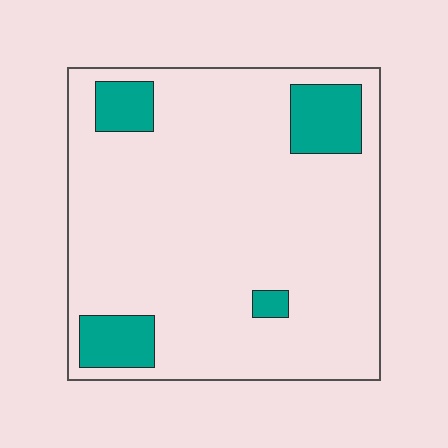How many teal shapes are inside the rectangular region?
4.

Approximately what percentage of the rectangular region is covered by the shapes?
Approximately 15%.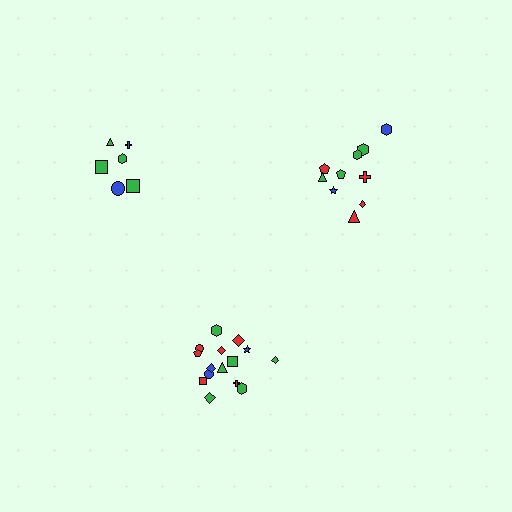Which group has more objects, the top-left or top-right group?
The top-right group.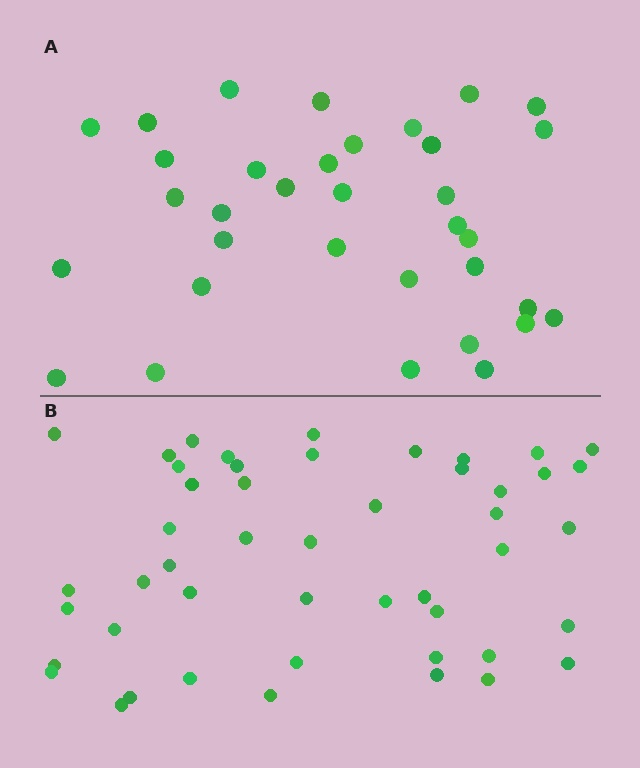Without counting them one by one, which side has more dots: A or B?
Region B (the bottom region) has more dots.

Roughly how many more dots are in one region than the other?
Region B has approximately 15 more dots than region A.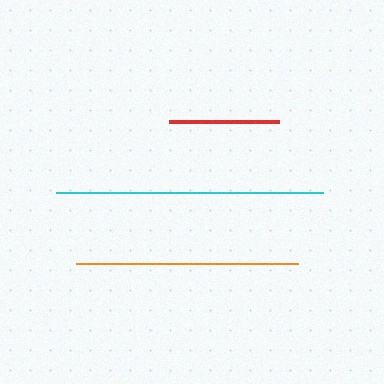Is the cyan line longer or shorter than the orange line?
The cyan line is longer than the orange line.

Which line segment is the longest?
The cyan line is the longest at approximately 267 pixels.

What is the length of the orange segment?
The orange segment is approximately 221 pixels long.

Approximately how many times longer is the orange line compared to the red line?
The orange line is approximately 2.0 times the length of the red line.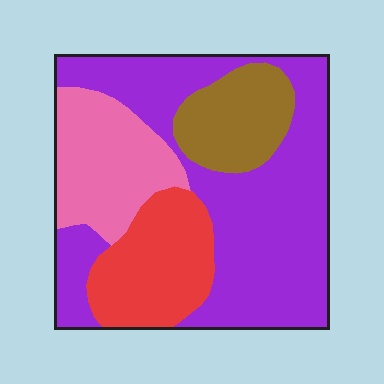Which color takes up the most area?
Purple, at roughly 50%.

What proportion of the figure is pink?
Pink covers around 20% of the figure.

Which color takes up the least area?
Brown, at roughly 15%.